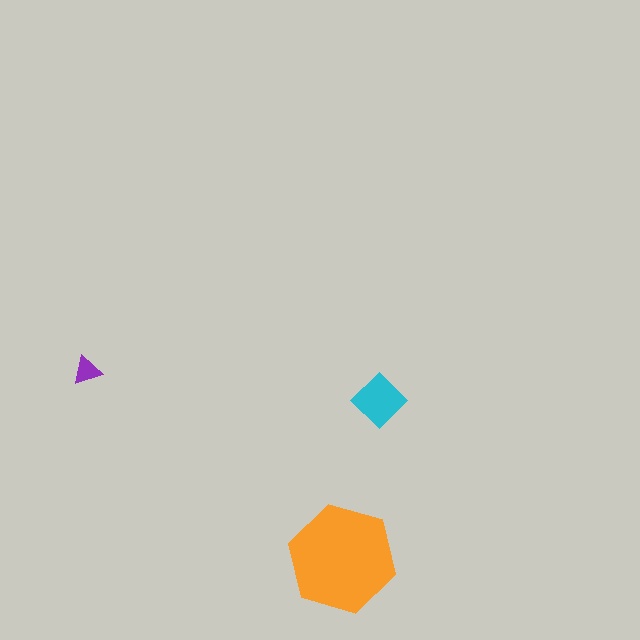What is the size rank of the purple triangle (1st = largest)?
3rd.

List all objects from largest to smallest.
The orange hexagon, the cyan diamond, the purple triangle.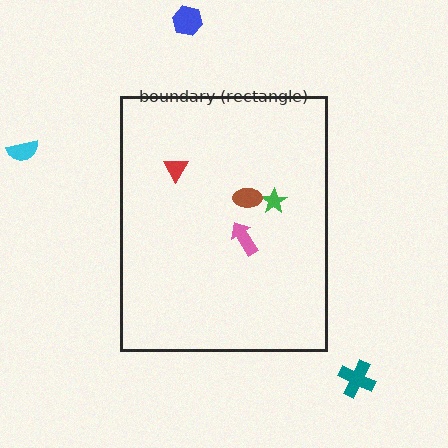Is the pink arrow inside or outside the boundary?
Inside.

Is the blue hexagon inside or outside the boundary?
Outside.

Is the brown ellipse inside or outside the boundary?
Inside.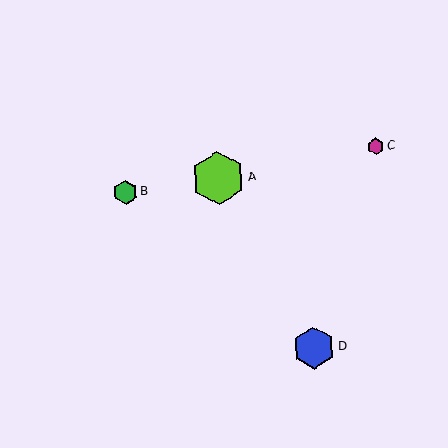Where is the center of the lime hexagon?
The center of the lime hexagon is at (218, 178).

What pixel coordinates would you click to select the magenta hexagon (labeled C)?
Click at (376, 146) to select the magenta hexagon C.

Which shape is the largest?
The lime hexagon (labeled A) is the largest.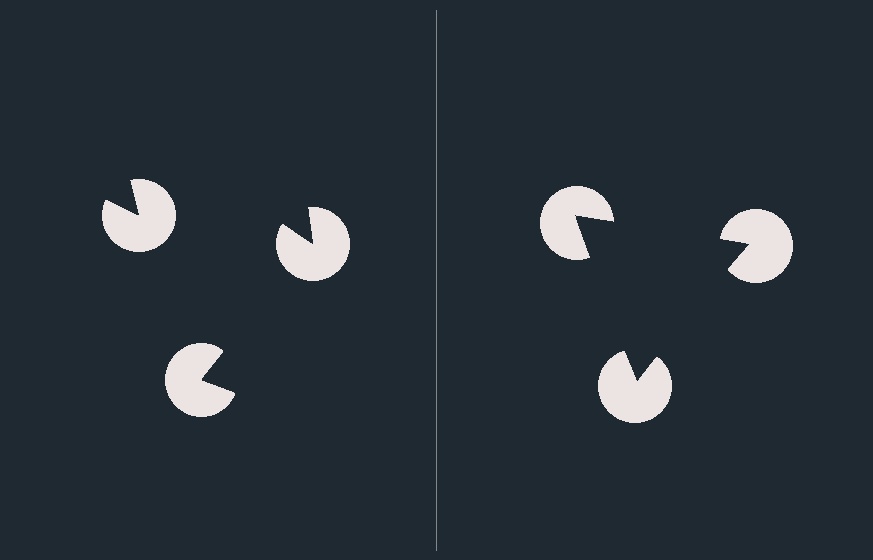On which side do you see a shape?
An illusory triangle appears on the right side. On the left side the wedge cuts are rotated, so no coherent shape forms.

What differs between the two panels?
The pac-man discs are positioned identically on both sides; only the wedge orientations differ. On the right they align to a triangle; on the left they are misaligned.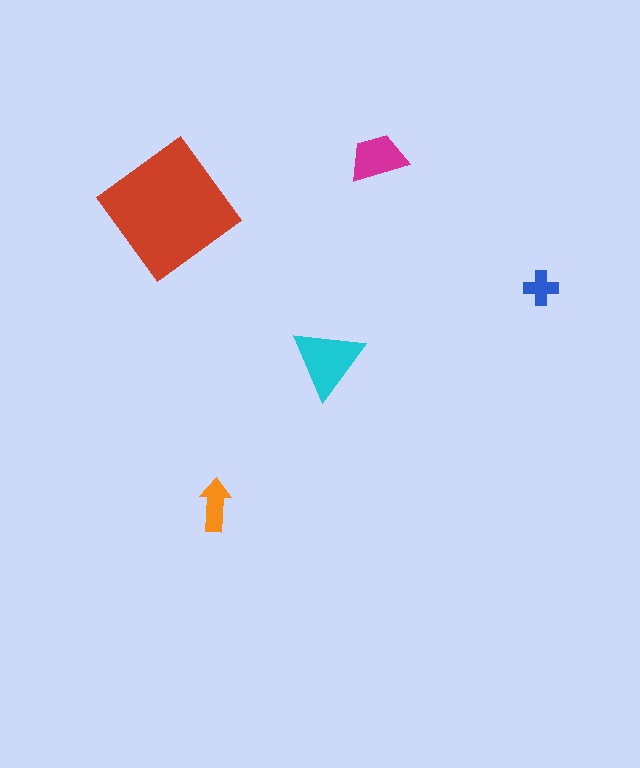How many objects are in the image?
There are 5 objects in the image.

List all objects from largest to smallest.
The red diamond, the cyan triangle, the magenta trapezoid, the orange arrow, the blue cross.